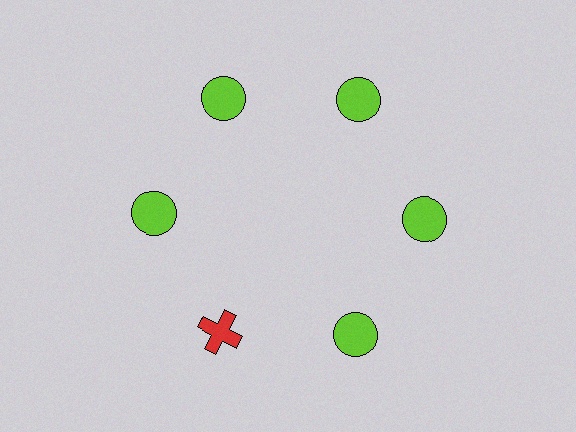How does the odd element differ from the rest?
It differs in both color (red instead of lime) and shape (cross instead of circle).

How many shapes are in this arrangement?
There are 6 shapes arranged in a ring pattern.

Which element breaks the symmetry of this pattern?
The red cross at roughly the 7 o'clock position breaks the symmetry. All other shapes are lime circles.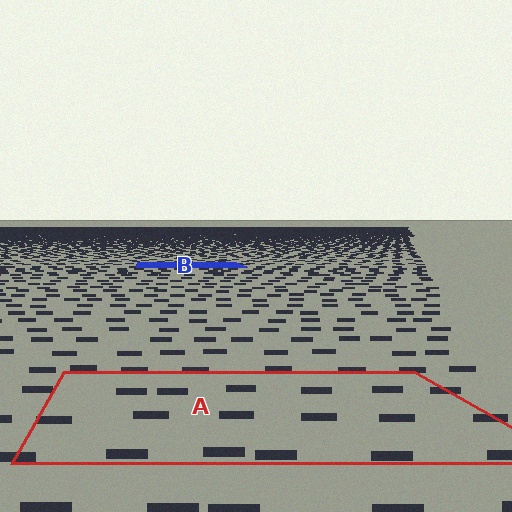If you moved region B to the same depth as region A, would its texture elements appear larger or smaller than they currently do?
They would appear larger. At a closer depth, the same texture elements are projected at a bigger on-screen size.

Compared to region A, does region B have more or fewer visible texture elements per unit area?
Region B has more texture elements per unit area — they are packed more densely because it is farther away.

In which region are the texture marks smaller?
The texture marks are smaller in region B, because it is farther away.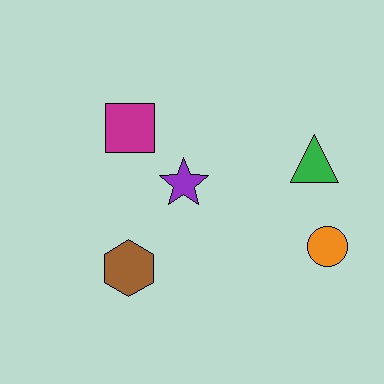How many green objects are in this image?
There is 1 green object.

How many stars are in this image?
There is 1 star.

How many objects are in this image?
There are 5 objects.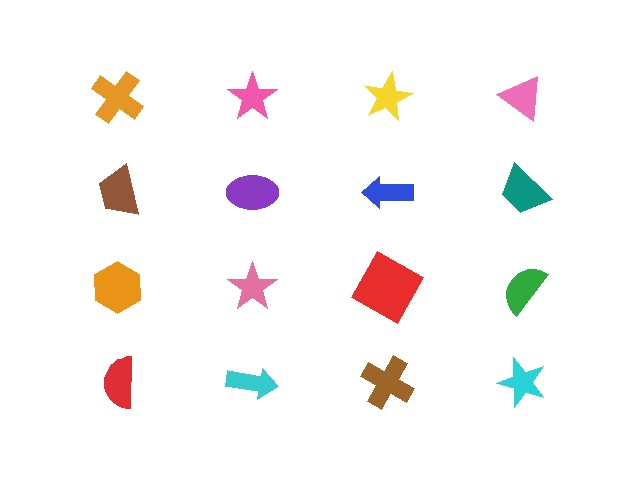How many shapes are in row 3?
4 shapes.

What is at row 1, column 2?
A pink star.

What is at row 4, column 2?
A cyan arrow.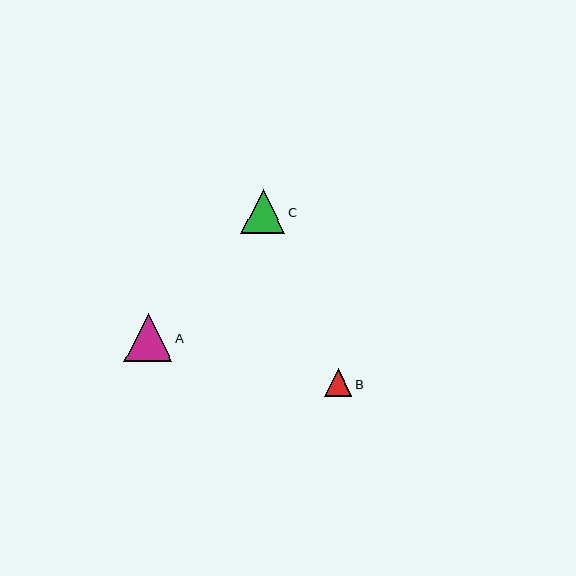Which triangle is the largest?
Triangle A is the largest with a size of approximately 48 pixels.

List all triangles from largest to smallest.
From largest to smallest: A, C, B.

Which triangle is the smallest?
Triangle B is the smallest with a size of approximately 28 pixels.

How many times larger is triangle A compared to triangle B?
Triangle A is approximately 1.7 times the size of triangle B.